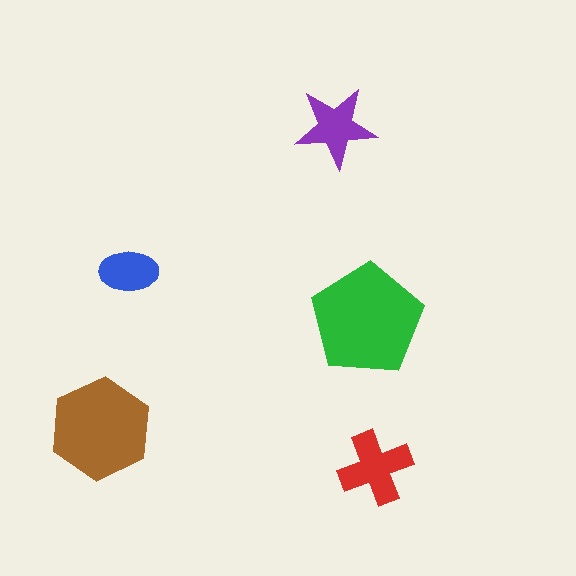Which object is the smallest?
The blue ellipse.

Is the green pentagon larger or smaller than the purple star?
Larger.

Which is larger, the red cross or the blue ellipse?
The red cross.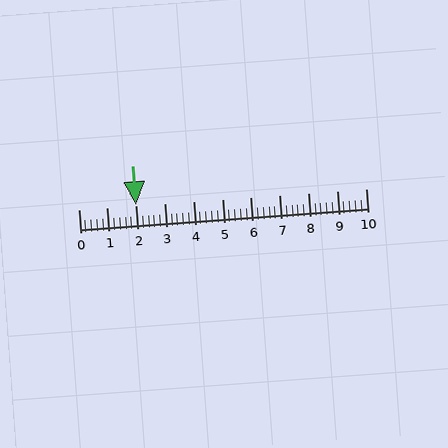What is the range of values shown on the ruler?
The ruler shows values from 0 to 10.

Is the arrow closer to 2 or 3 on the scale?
The arrow is closer to 2.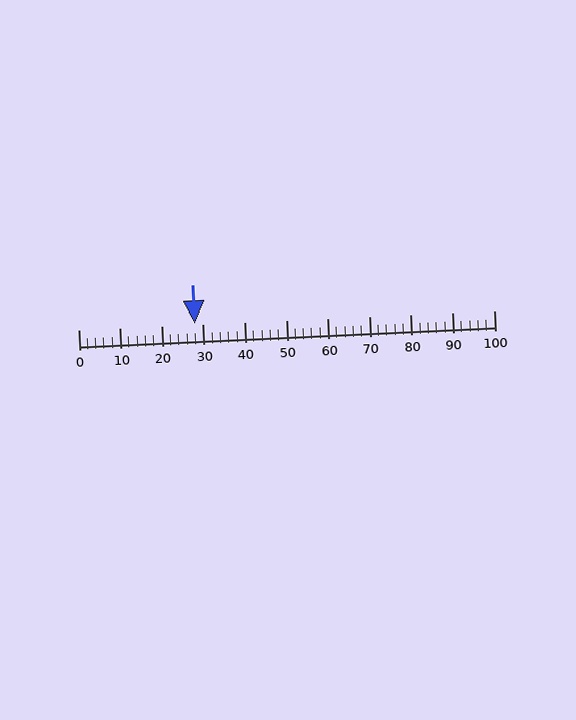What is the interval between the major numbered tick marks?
The major tick marks are spaced 10 units apart.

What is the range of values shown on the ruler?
The ruler shows values from 0 to 100.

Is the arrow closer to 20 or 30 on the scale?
The arrow is closer to 30.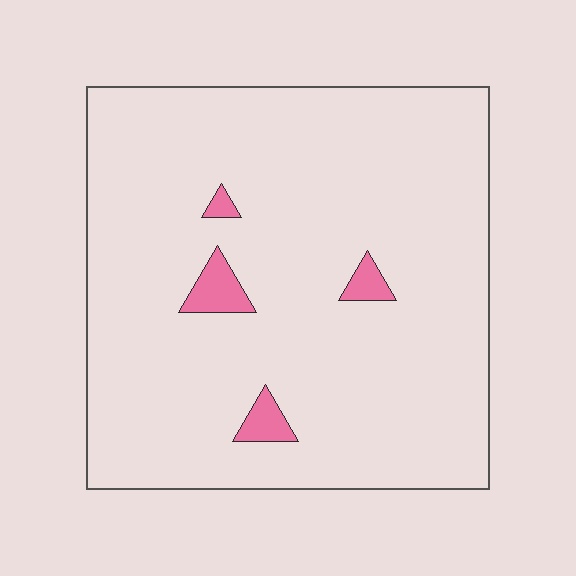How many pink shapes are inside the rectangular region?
4.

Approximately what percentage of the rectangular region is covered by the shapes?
Approximately 5%.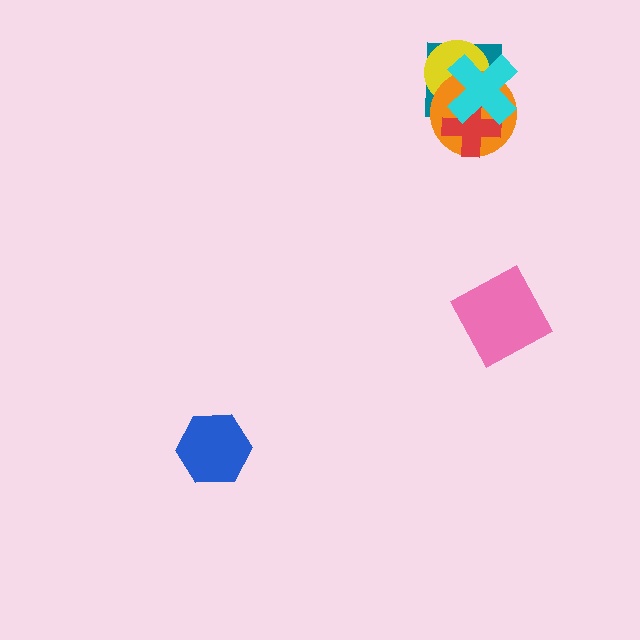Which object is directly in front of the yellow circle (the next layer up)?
The orange circle is directly in front of the yellow circle.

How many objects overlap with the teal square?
4 objects overlap with the teal square.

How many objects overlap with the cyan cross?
4 objects overlap with the cyan cross.